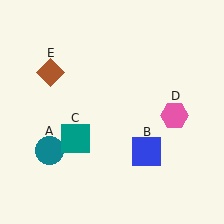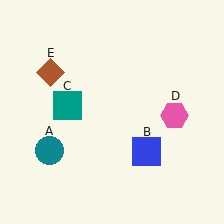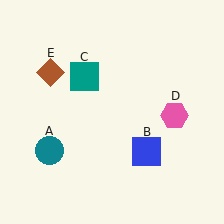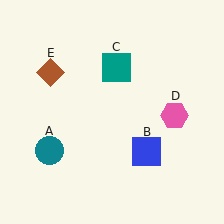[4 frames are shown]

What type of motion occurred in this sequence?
The teal square (object C) rotated clockwise around the center of the scene.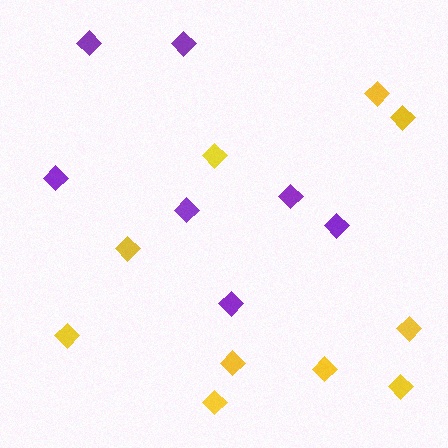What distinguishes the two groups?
There are 2 groups: one group of purple diamonds (7) and one group of yellow diamonds (10).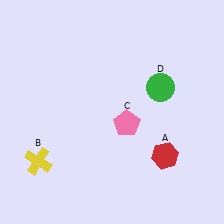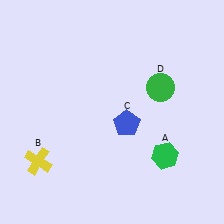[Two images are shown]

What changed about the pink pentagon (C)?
In Image 1, C is pink. In Image 2, it changed to blue.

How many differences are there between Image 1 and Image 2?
There are 2 differences between the two images.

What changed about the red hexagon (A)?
In Image 1, A is red. In Image 2, it changed to green.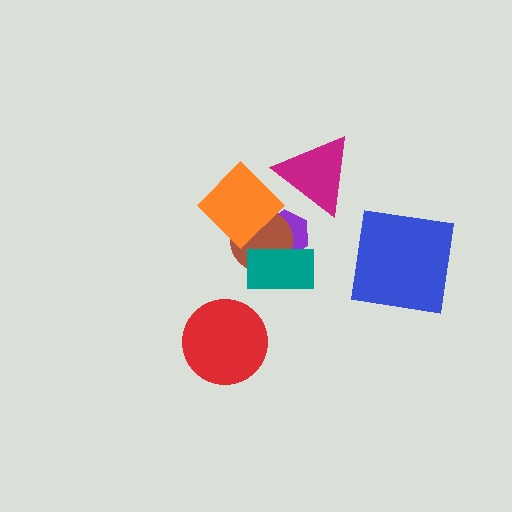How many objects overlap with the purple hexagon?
3 objects overlap with the purple hexagon.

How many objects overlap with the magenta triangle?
0 objects overlap with the magenta triangle.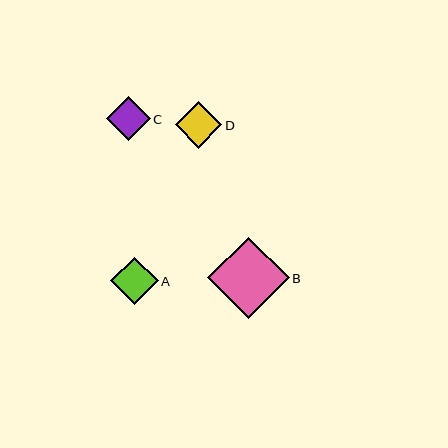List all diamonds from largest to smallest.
From largest to smallest: B, A, D, C.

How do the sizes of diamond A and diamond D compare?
Diamond A and diamond D are approximately the same size.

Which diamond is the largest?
Diamond B is the largest with a size of approximately 81 pixels.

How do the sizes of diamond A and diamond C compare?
Diamond A and diamond C are approximately the same size.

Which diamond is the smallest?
Diamond C is the smallest with a size of approximately 43 pixels.